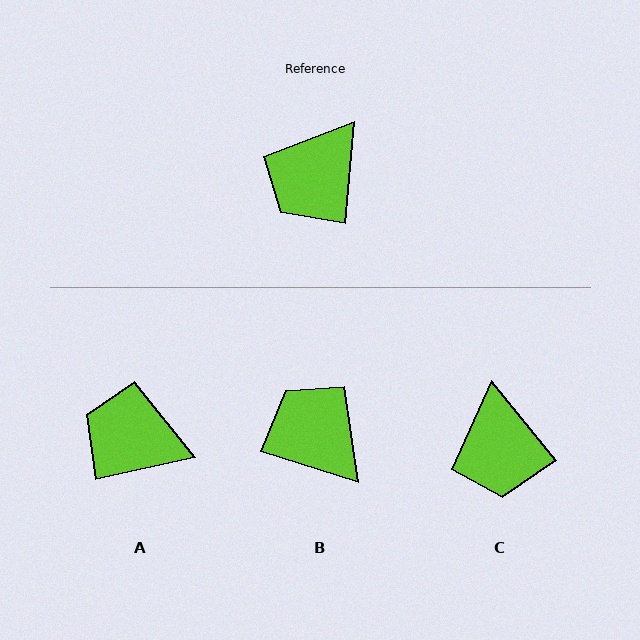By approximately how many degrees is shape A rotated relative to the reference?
Approximately 73 degrees clockwise.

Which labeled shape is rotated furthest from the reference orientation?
B, about 103 degrees away.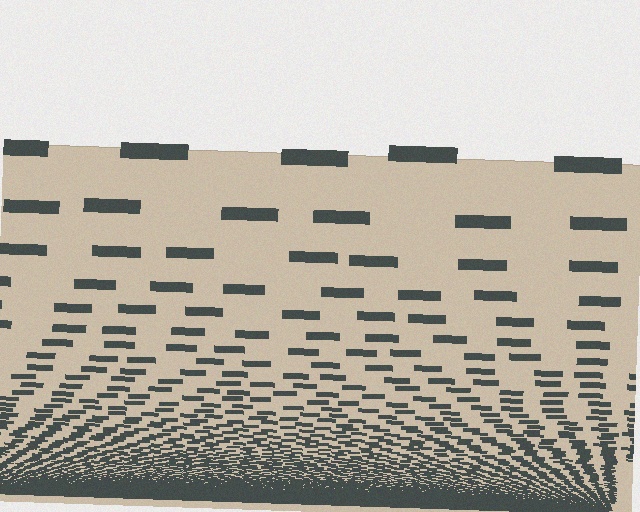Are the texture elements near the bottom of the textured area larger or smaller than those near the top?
Smaller. The gradient is inverted — elements near the bottom are smaller and denser.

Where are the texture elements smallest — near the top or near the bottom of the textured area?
Near the bottom.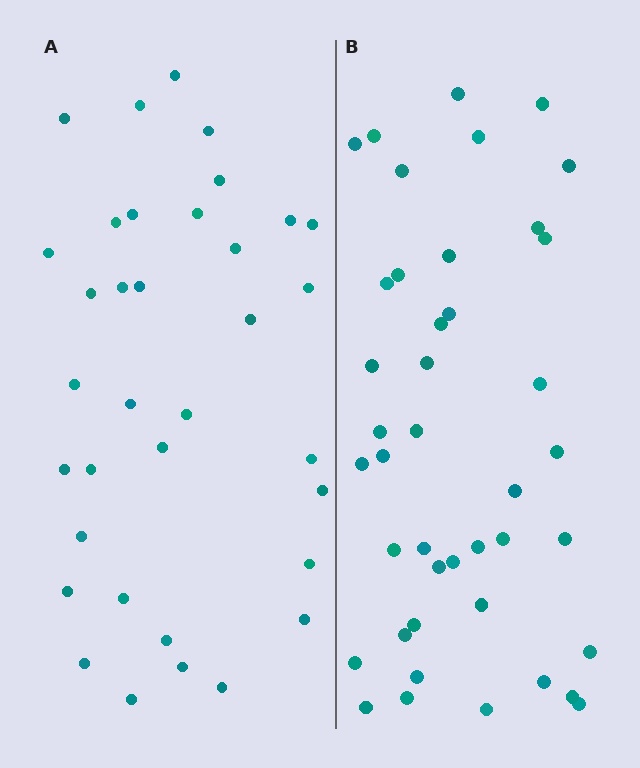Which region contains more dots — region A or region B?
Region B (the right region) has more dots.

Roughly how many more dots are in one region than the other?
Region B has roughly 8 or so more dots than region A.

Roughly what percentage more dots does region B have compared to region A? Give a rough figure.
About 20% more.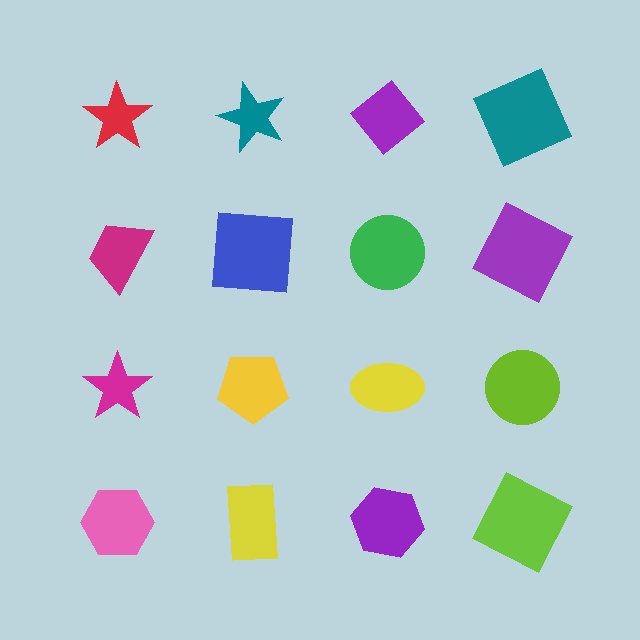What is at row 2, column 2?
A blue square.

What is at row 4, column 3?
A purple hexagon.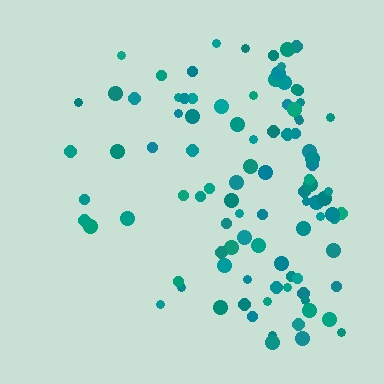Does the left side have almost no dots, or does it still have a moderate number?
Still a moderate number, just noticeably fewer than the right.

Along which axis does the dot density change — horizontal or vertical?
Horizontal.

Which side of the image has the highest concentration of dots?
The right.